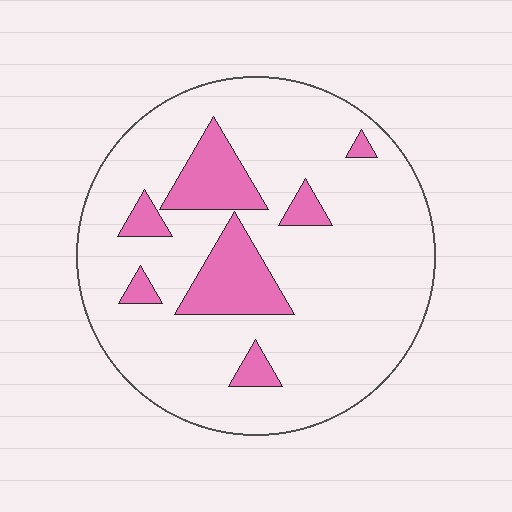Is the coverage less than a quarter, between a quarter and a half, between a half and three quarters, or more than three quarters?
Less than a quarter.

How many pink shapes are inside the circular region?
7.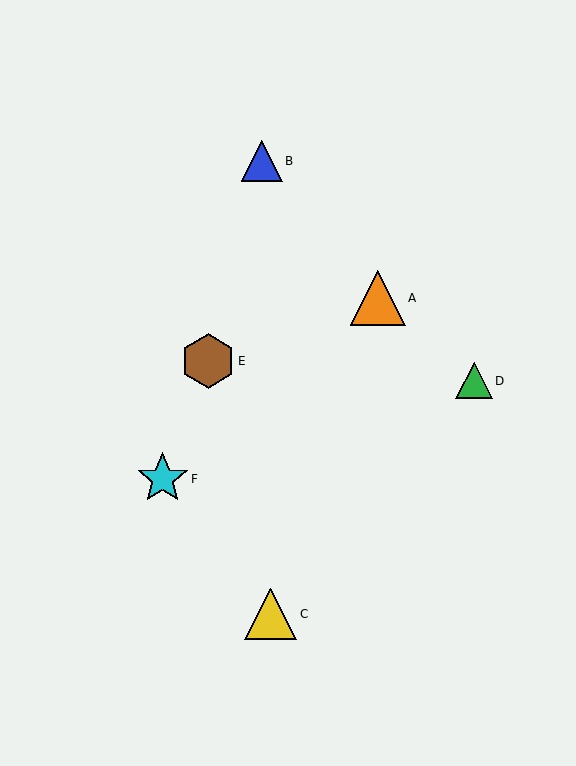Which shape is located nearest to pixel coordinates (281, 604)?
The yellow triangle (labeled C) at (271, 614) is nearest to that location.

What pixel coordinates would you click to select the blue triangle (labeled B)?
Click at (262, 161) to select the blue triangle B.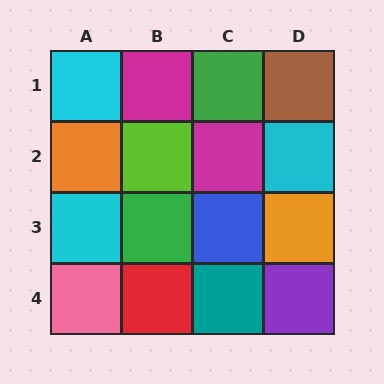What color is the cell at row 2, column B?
Lime.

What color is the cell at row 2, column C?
Magenta.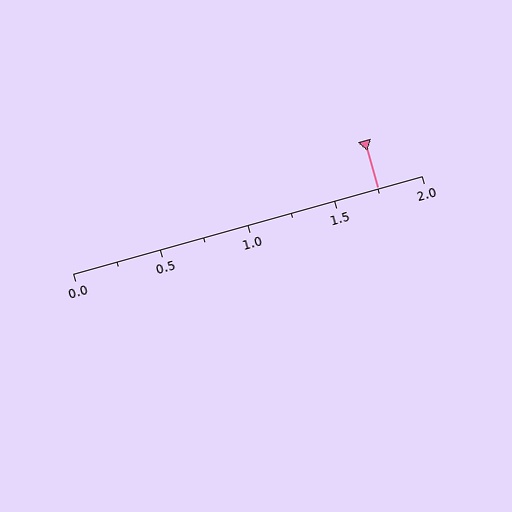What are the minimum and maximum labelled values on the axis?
The axis runs from 0.0 to 2.0.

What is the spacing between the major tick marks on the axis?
The major ticks are spaced 0.5 apart.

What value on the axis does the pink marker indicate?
The marker indicates approximately 1.75.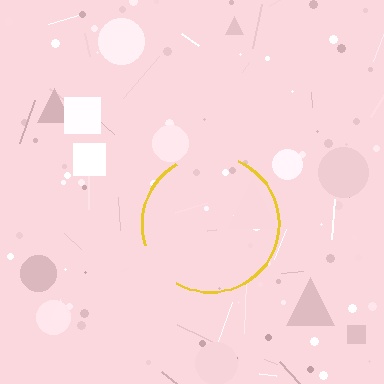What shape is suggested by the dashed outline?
The dashed outline suggests a circle.